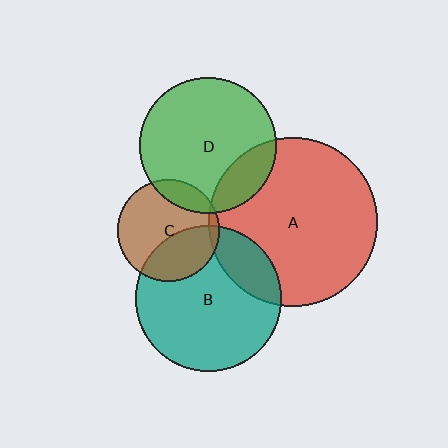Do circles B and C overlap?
Yes.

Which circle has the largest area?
Circle A (red).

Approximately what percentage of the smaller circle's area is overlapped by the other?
Approximately 35%.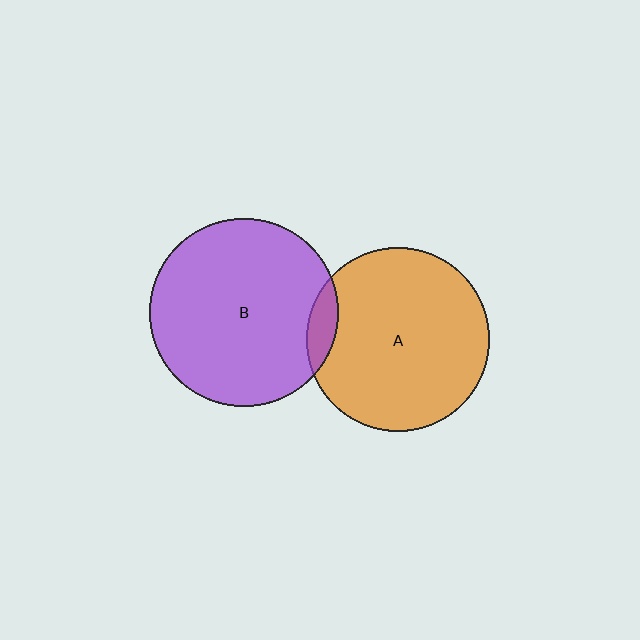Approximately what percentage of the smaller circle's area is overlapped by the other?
Approximately 10%.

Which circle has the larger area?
Circle B (purple).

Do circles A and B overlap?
Yes.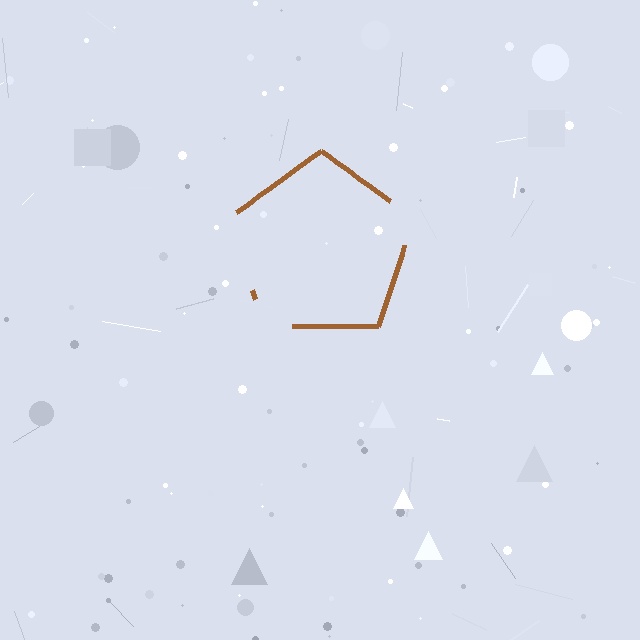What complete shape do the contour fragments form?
The contour fragments form a pentagon.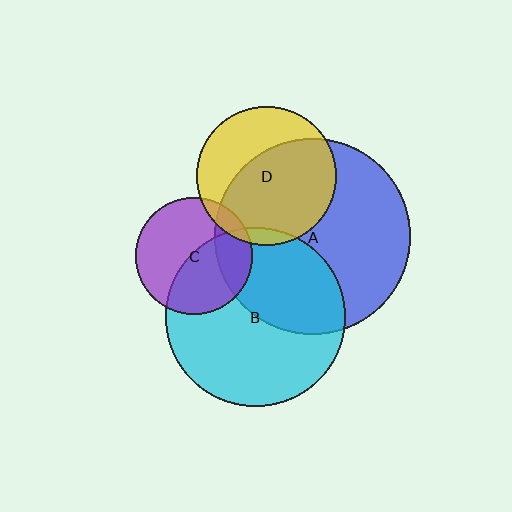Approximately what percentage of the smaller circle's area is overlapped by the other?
Approximately 60%.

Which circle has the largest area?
Circle A (blue).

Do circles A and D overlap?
Yes.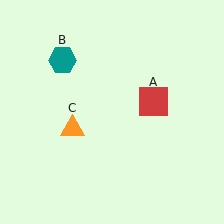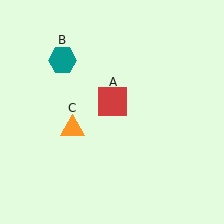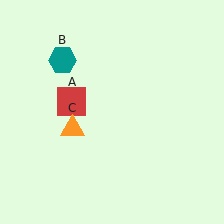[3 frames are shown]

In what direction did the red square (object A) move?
The red square (object A) moved left.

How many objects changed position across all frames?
1 object changed position: red square (object A).